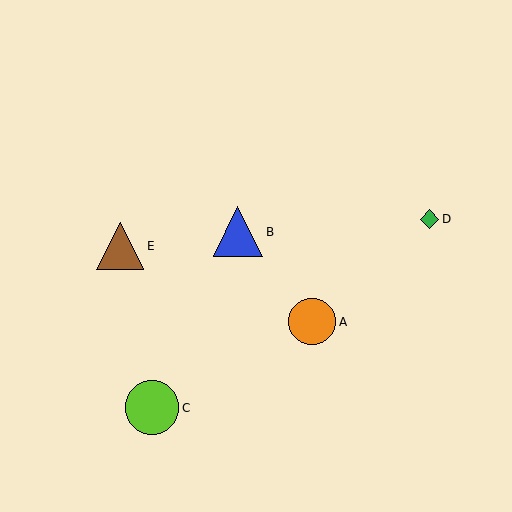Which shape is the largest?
The lime circle (labeled C) is the largest.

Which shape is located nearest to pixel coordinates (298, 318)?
The orange circle (labeled A) at (312, 322) is nearest to that location.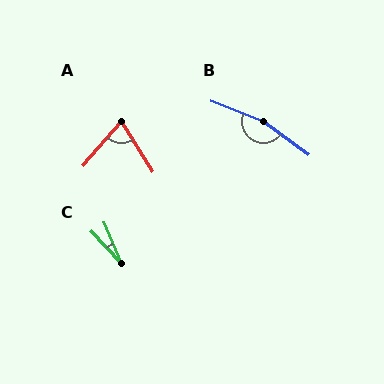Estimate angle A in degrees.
Approximately 73 degrees.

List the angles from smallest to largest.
C (21°), A (73°), B (165°).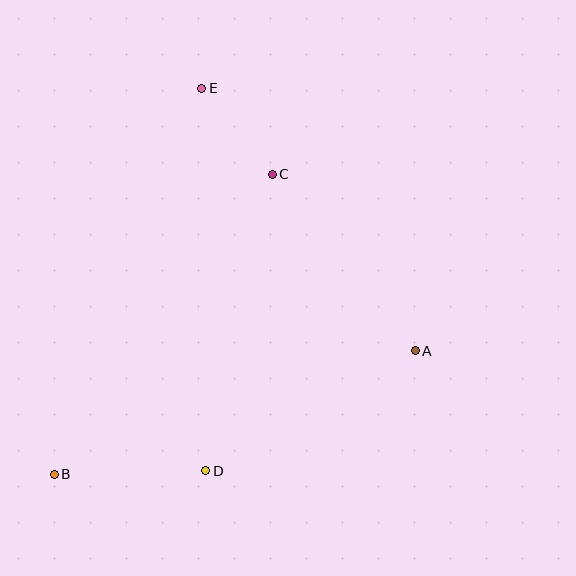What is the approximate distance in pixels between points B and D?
The distance between B and D is approximately 151 pixels.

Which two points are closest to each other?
Points C and E are closest to each other.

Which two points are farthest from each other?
Points B and E are farthest from each other.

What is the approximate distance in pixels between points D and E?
The distance between D and E is approximately 382 pixels.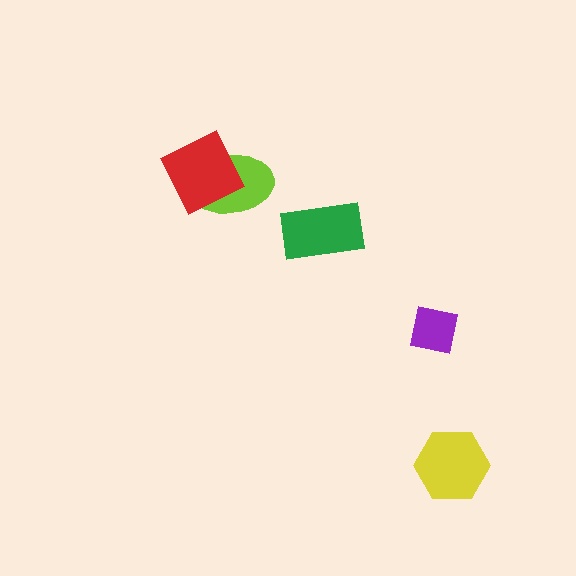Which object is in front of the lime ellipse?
The red diamond is in front of the lime ellipse.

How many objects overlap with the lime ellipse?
1 object overlaps with the lime ellipse.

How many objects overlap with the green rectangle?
0 objects overlap with the green rectangle.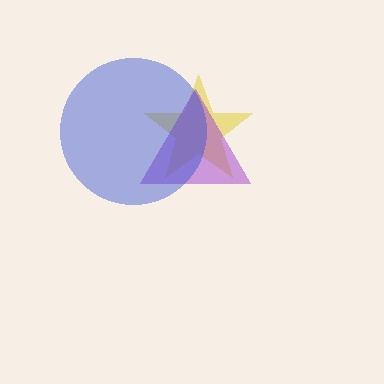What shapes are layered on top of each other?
The layered shapes are: a yellow star, a purple triangle, a blue circle.